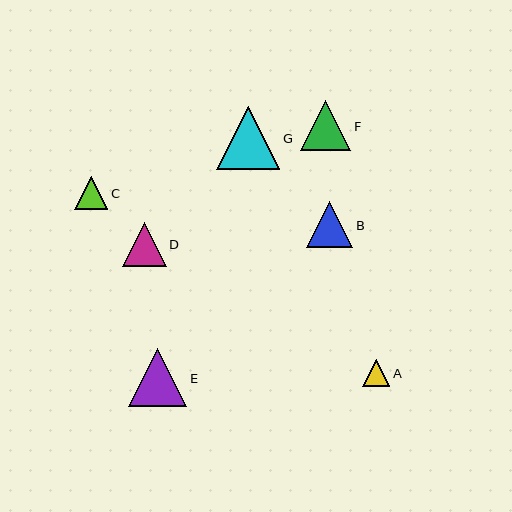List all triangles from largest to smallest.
From largest to smallest: G, E, F, B, D, C, A.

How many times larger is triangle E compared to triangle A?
Triangle E is approximately 2.2 times the size of triangle A.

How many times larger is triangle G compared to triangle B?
Triangle G is approximately 1.4 times the size of triangle B.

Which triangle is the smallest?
Triangle A is the smallest with a size of approximately 27 pixels.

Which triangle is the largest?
Triangle G is the largest with a size of approximately 63 pixels.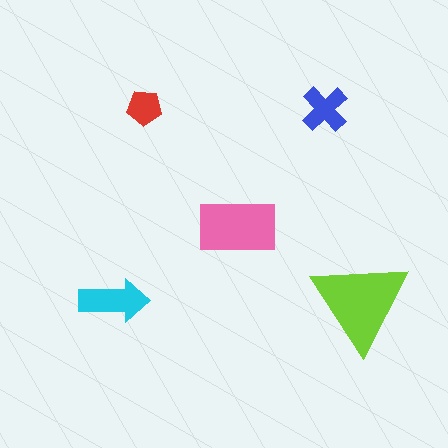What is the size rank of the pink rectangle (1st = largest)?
2nd.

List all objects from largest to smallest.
The lime triangle, the pink rectangle, the cyan arrow, the blue cross, the red pentagon.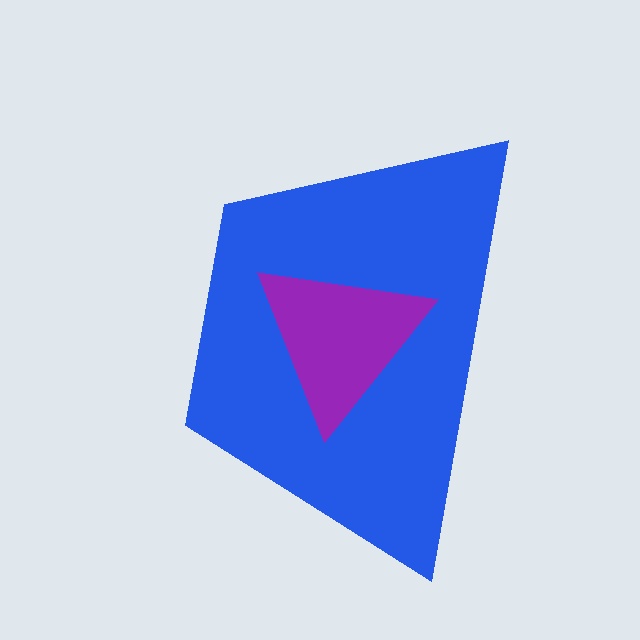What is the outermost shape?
The blue trapezoid.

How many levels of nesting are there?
2.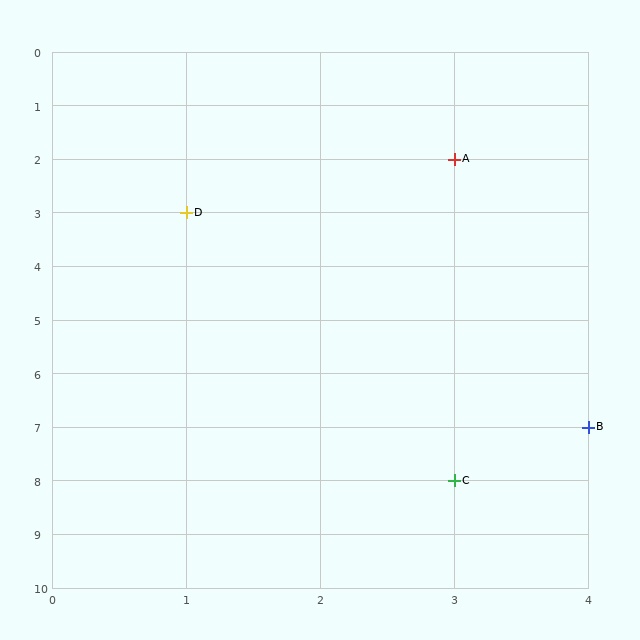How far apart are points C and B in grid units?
Points C and B are 1 column and 1 row apart (about 1.4 grid units diagonally).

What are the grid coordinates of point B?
Point B is at grid coordinates (4, 7).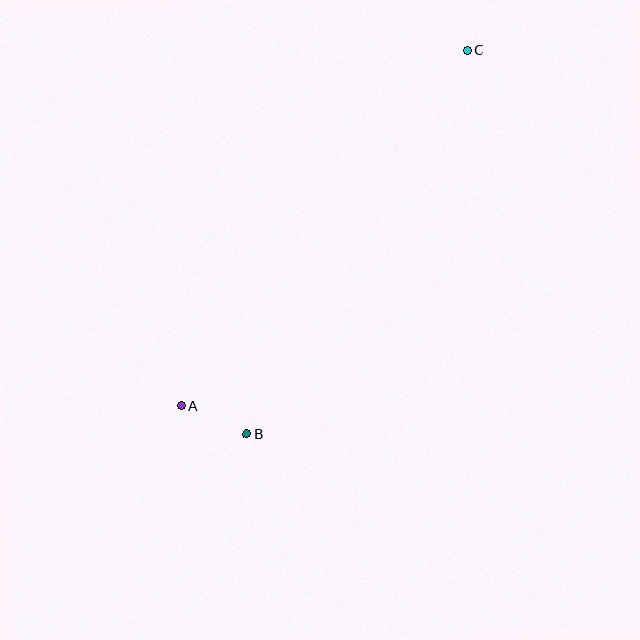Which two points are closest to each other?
Points A and B are closest to each other.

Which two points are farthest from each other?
Points A and C are farthest from each other.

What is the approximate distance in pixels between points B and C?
The distance between B and C is approximately 442 pixels.